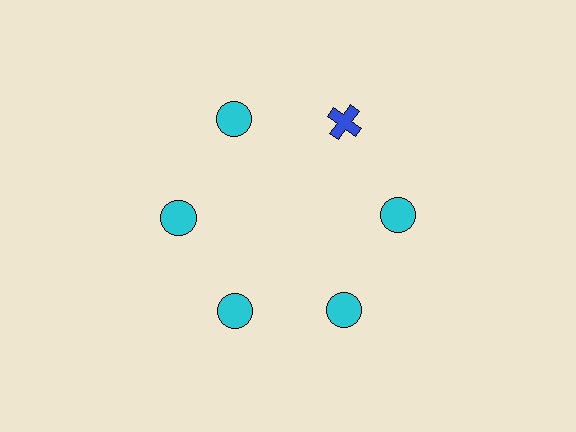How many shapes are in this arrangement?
There are 6 shapes arranged in a ring pattern.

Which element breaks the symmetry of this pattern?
The blue cross at roughly the 1 o'clock position breaks the symmetry. All other shapes are cyan circles.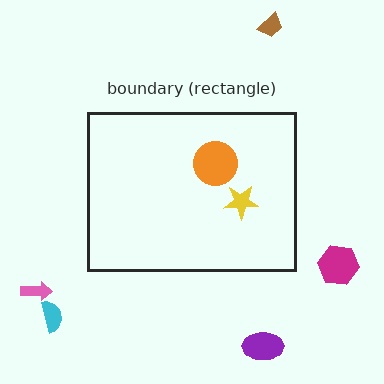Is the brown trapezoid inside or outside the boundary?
Outside.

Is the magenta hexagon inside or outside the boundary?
Outside.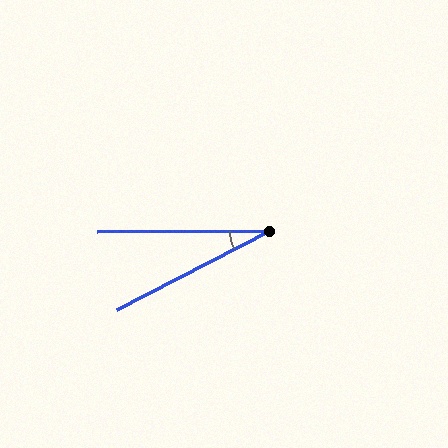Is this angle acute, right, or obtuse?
It is acute.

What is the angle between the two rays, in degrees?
Approximately 27 degrees.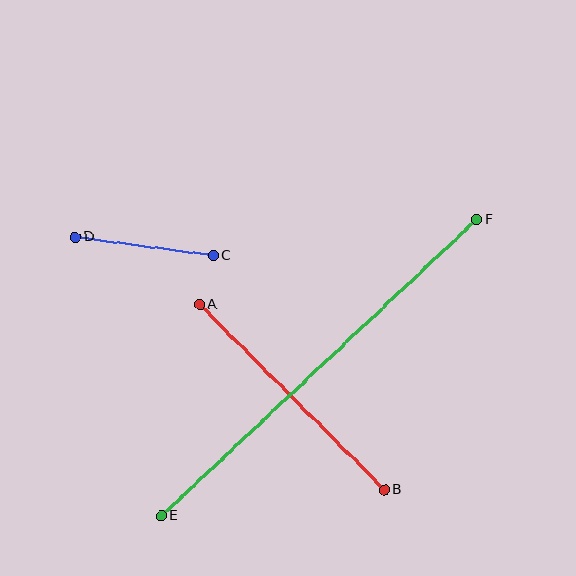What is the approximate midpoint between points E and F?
The midpoint is at approximately (319, 367) pixels.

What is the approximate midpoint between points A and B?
The midpoint is at approximately (292, 397) pixels.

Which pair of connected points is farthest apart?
Points E and F are farthest apart.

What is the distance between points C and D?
The distance is approximately 139 pixels.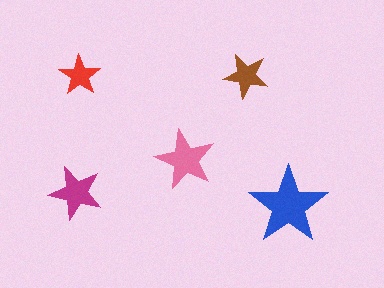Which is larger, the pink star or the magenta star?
The pink one.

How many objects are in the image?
There are 5 objects in the image.